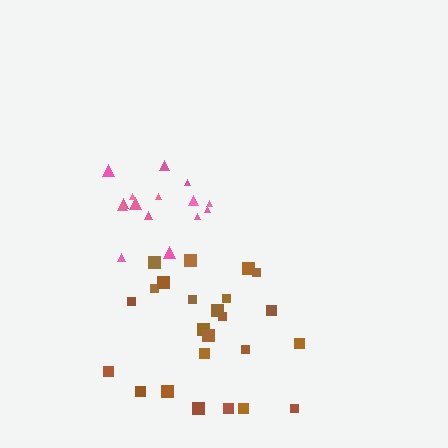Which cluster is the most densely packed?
Pink.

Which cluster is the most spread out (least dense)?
Brown.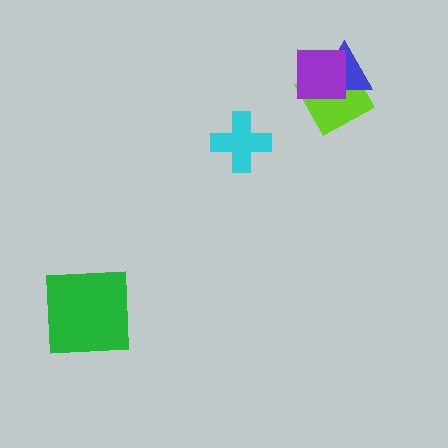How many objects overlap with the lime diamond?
2 objects overlap with the lime diamond.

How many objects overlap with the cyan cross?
0 objects overlap with the cyan cross.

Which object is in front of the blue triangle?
The purple square is in front of the blue triangle.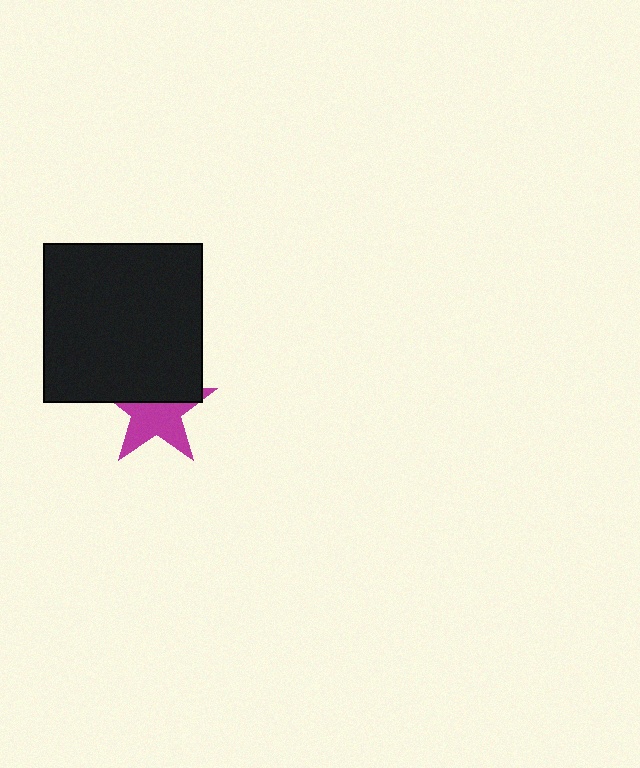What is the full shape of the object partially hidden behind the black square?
The partially hidden object is a magenta star.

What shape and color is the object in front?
The object in front is a black square.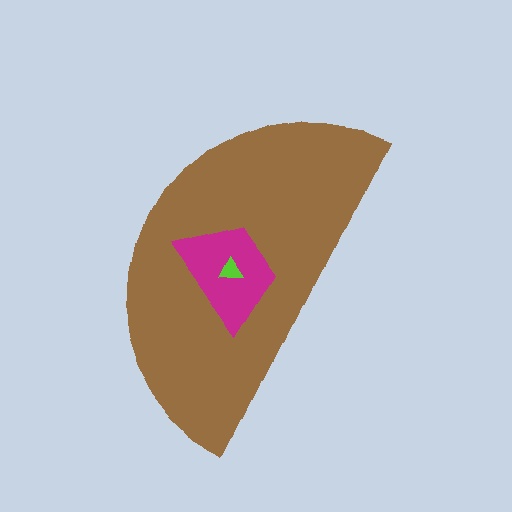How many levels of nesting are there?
3.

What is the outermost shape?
The brown semicircle.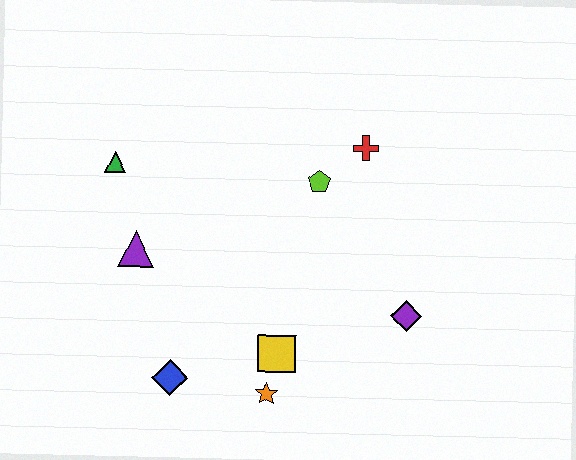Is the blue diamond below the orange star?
No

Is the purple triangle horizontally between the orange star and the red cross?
No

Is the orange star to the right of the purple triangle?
Yes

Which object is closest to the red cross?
The lime pentagon is closest to the red cross.